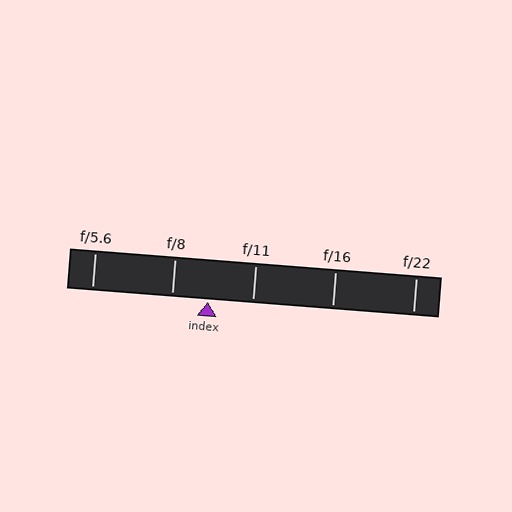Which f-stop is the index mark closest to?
The index mark is closest to f/8.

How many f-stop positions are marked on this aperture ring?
There are 5 f-stop positions marked.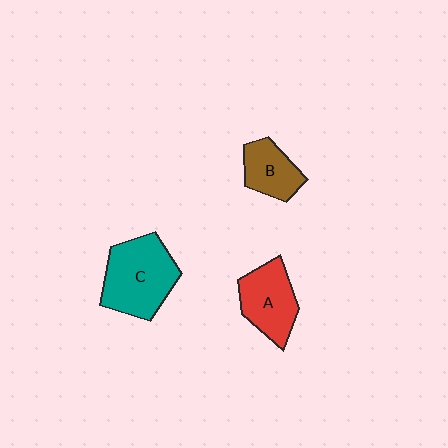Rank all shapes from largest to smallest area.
From largest to smallest: C (teal), A (red), B (brown).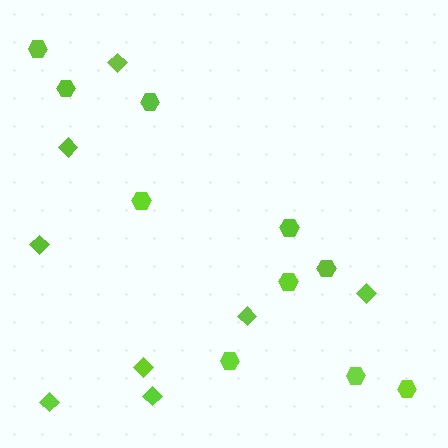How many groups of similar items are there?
There are 2 groups: one group of hexagons (10) and one group of diamonds (8).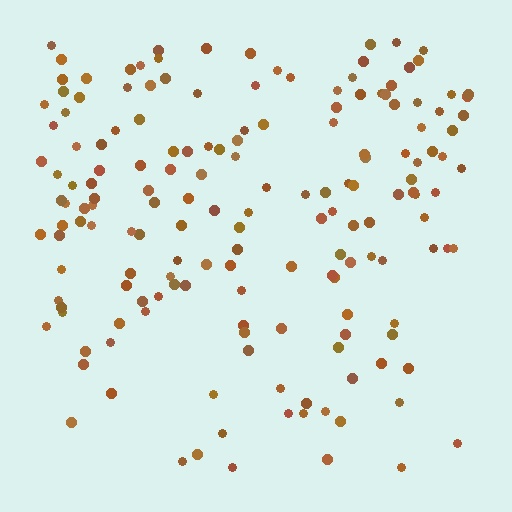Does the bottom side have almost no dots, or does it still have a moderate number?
Still a moderate number, just noticeably fewer than the top.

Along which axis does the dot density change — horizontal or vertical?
Vertical.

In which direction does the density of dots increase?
From bottom to top, with the top side densest.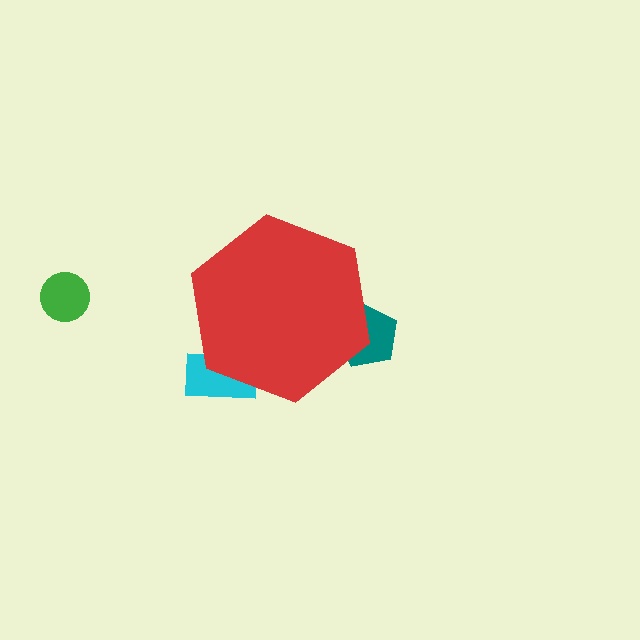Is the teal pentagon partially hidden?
Yes, the teal pentagon is partially hidden behind the red hexagon.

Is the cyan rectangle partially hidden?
Yes, the cyan rectangle is partially hidden behind the red hexagon.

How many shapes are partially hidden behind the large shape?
2 shapes are partially hidden.